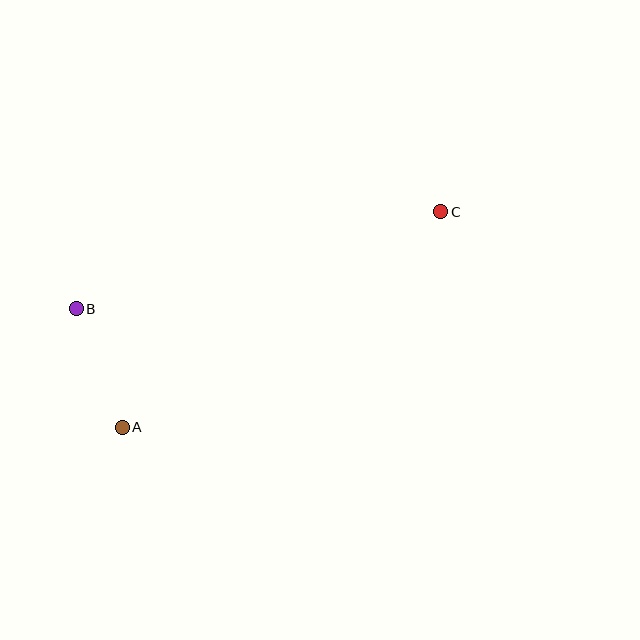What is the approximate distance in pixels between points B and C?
The distance between B and C is approximately 377 pixels.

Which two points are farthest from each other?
Points A and C are farthest from each other.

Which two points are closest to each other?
Points A and B are closest to each other.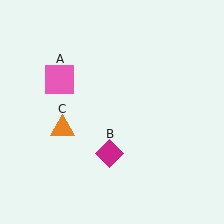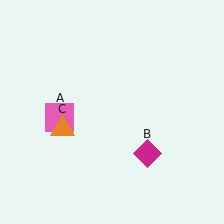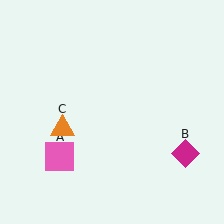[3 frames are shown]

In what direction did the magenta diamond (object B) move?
The magenta diamond (object B) moved right.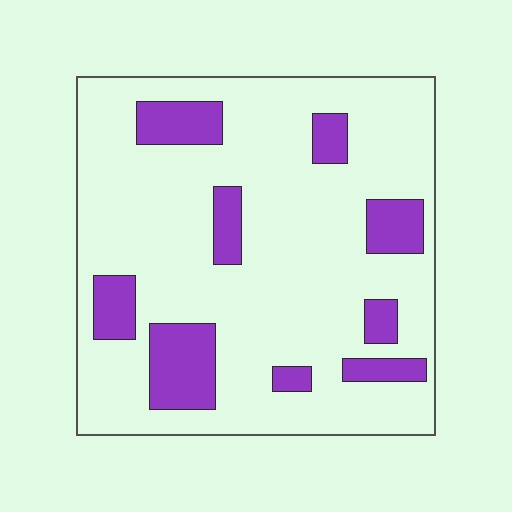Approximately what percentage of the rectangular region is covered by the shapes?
Approximately 20%.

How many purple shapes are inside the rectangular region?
9.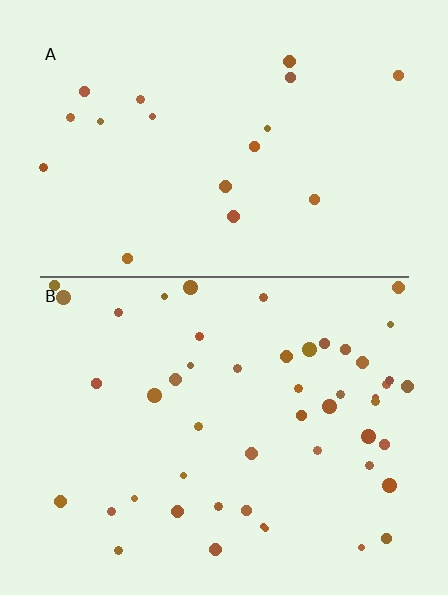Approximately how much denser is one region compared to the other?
Approximately 2.8× — region B over region A.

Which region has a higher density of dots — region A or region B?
B (the bottom).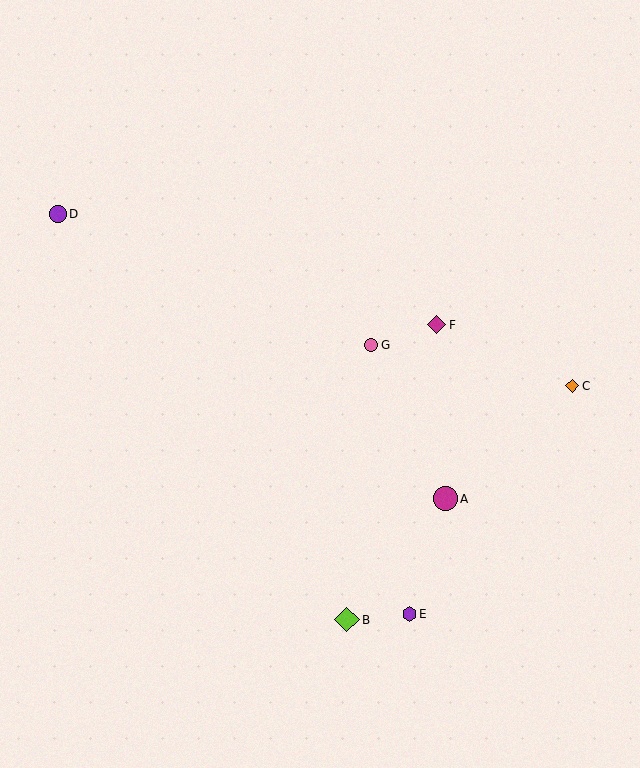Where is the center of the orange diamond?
The center of the orange diamond is at (572, 386).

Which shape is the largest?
The lime diamond (labeled B) is the largest.